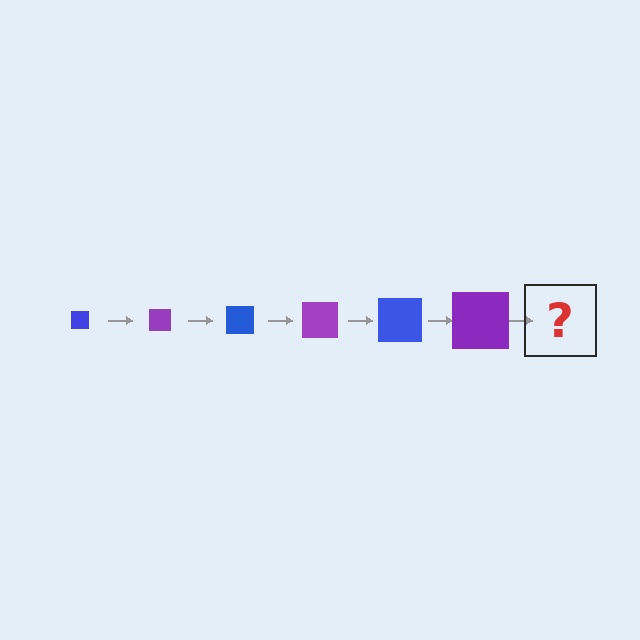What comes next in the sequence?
The next element should be a blue square, larger than the previous one.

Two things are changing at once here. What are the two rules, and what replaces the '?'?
The two rules are that the square grows larger each step and the color cycles through blue and purple. The '?' should be a blue square, larger than the previous one.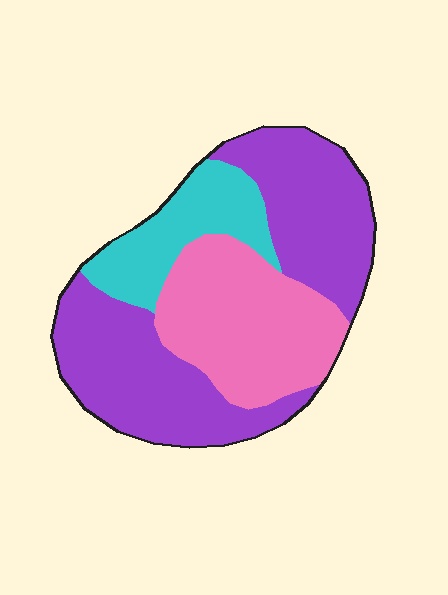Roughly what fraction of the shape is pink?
Pink covers 31% of the shape.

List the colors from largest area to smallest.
From largest to smallest: purple, pink, cyan.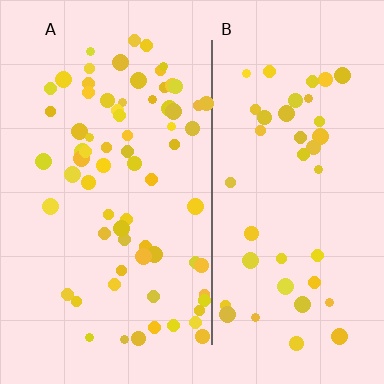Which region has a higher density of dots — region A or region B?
A (the left).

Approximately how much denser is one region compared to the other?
Approximately 1.7× — region A over region B.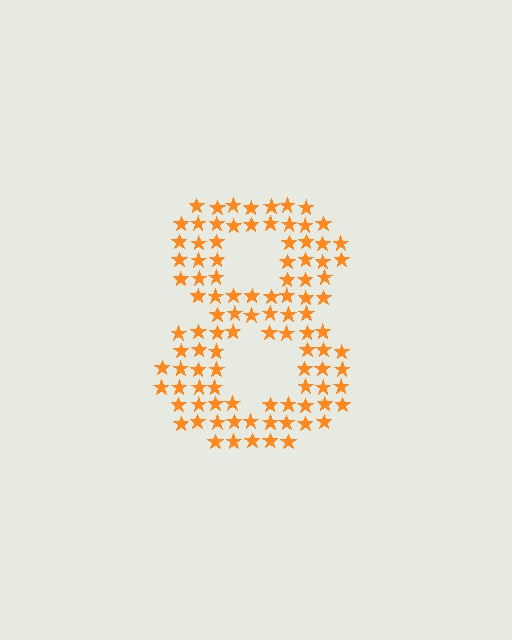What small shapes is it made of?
It is made of small stars.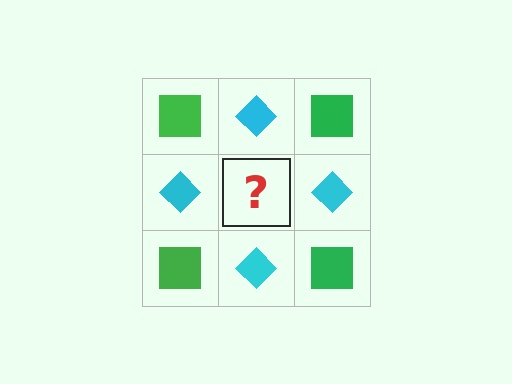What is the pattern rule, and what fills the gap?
The rule is that it alternates green square and cyan diamond in a checkerboard pattern. The gap should be filled with a green square.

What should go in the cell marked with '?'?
The missing cell should contain a green square.